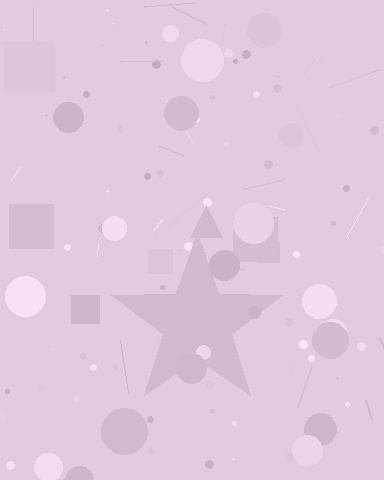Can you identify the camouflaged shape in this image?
The camouflaged shape is a star.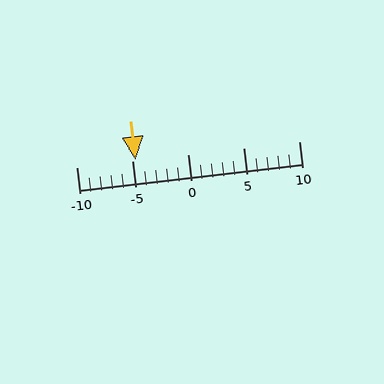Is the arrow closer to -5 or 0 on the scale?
The arrow is closer to -5.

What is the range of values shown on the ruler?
The ruler shows values from -10 to 10.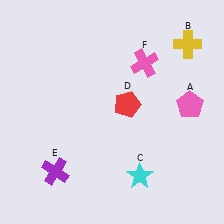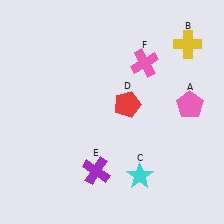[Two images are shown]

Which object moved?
The purple cross (E) moved right.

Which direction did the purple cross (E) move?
The purple cross (E) moved right.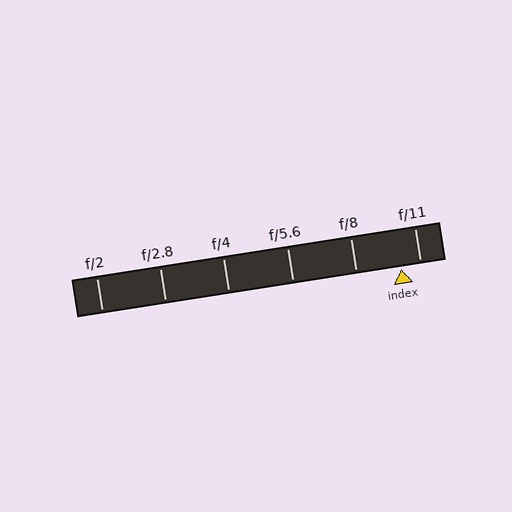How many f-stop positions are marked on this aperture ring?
There are 6 f-stop positions marked.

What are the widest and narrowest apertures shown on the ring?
The widest aperture shown is f/2 and the narrowest is f/11.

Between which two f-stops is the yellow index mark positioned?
The index mark is between f/8 and f/11.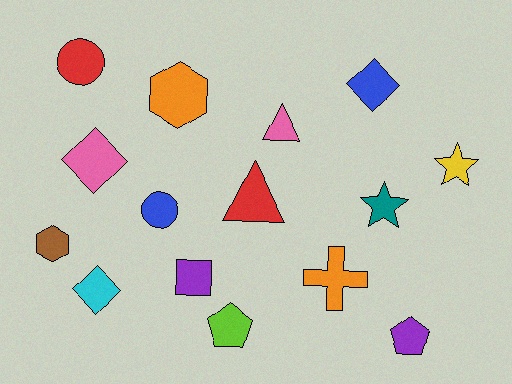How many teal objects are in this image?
There is 1 teal object.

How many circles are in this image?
There are 2 circles.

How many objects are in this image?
There are 15 objects.